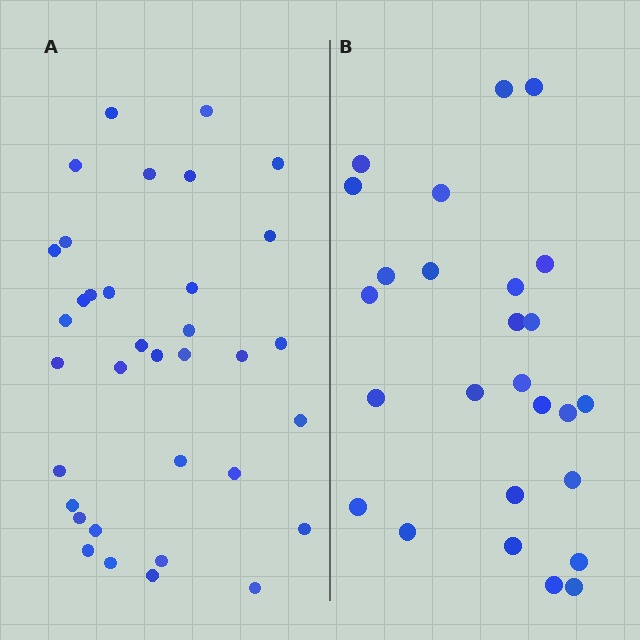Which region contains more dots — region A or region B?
Region A (the left region) has more dots.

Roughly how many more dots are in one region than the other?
Region A has roughly 8 or so more dots than region B.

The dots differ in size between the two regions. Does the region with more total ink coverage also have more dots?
No. Region B has more total ink coverage because its dots are larger, but region A actually contains more individual dots. Total area can be misleading — the number of items is what matters here.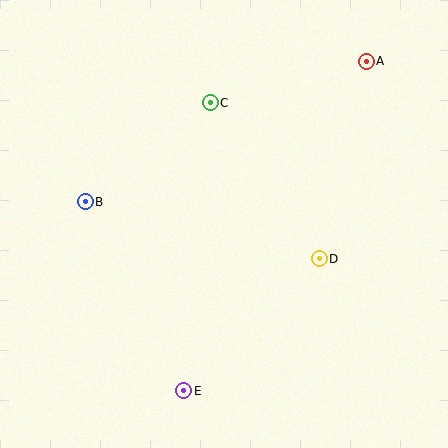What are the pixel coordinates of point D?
Point D is at (319, 259).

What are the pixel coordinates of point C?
Point C is at (210, 103).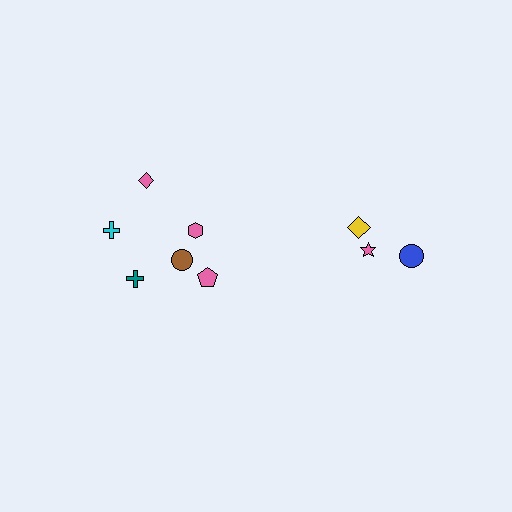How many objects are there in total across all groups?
There are 9 objects.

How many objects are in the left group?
There are 6 objects.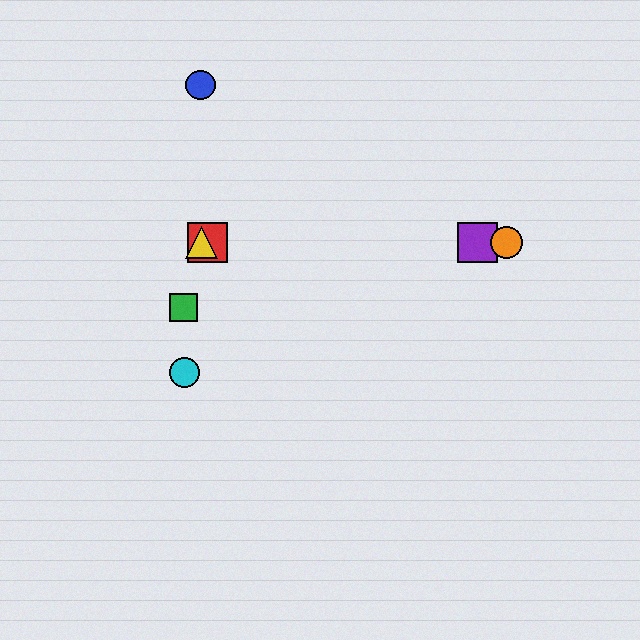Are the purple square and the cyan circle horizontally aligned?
No, the purple square is at y≈242 and the cyan circle is at y≈372.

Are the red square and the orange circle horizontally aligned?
Yes, both are at y≈242.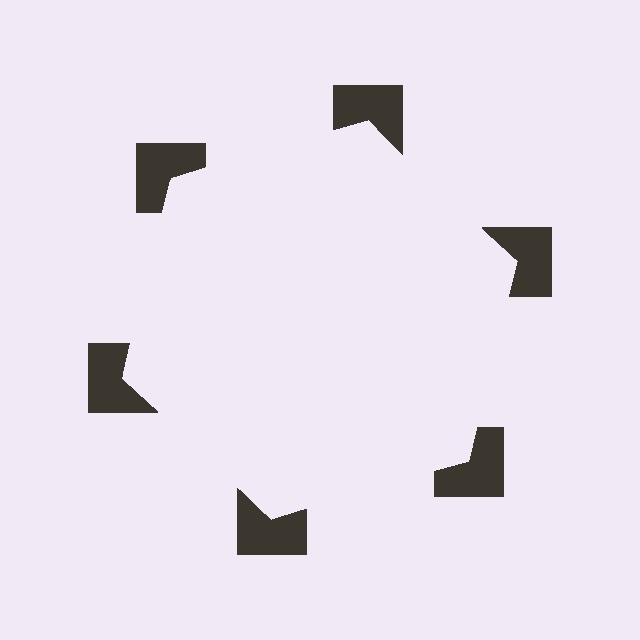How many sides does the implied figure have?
6 sides.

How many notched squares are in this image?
There are 6 — one at each vertex of the illusory hexagon.